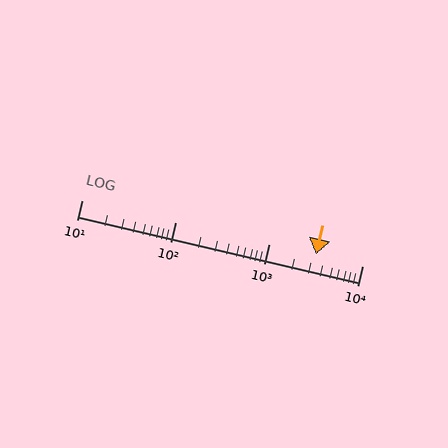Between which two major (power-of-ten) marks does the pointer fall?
The pointer is between 1000 and 10000.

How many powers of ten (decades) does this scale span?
The scale spans 3 decades, from 10 to 10000.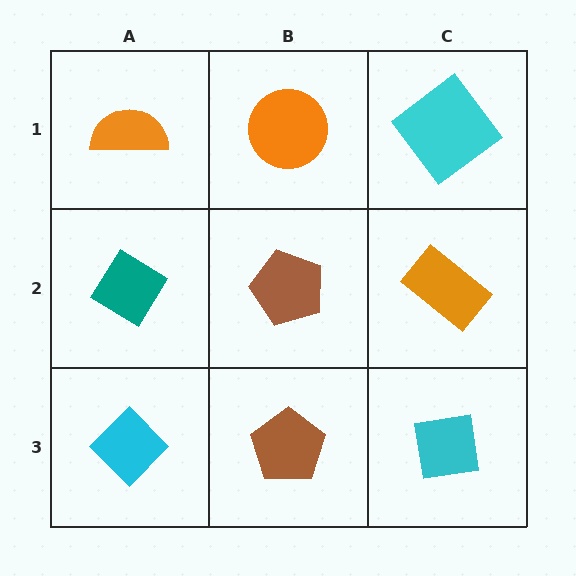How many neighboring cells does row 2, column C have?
3.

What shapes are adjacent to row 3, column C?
An orange rectangle (row 2, column C), a brown pentagon (row 3, column B).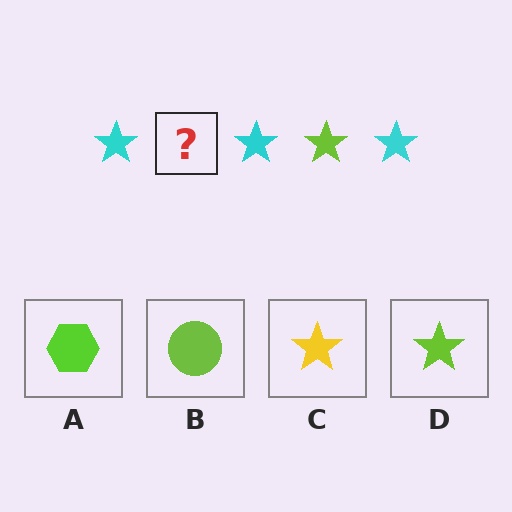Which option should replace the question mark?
Option D.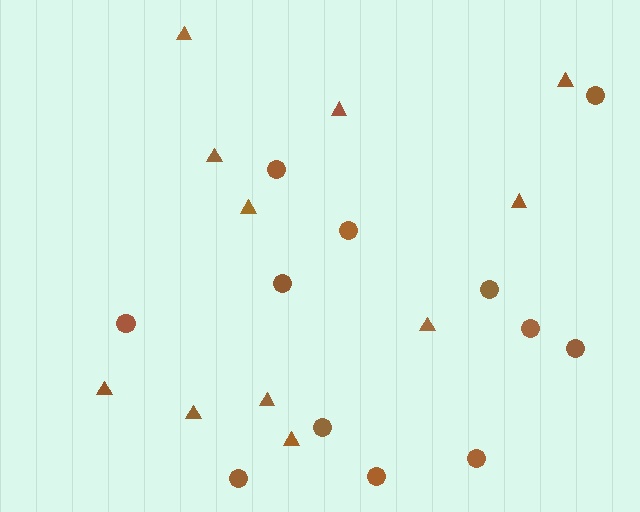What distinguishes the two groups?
There are 2 groups: one group of circles (12) and one group of triangles (11).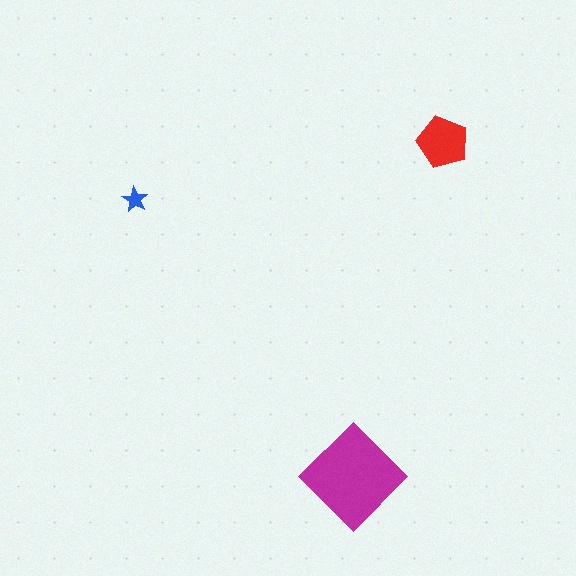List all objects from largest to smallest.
The magenta diamond, the red pentagon, the blue star.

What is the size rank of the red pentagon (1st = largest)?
2nd.